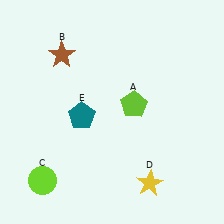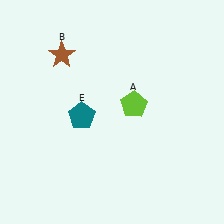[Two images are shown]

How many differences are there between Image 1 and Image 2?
There are 2 differences between the two images.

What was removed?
The lime circle (C), the yellow star (D) were removed in Image 2.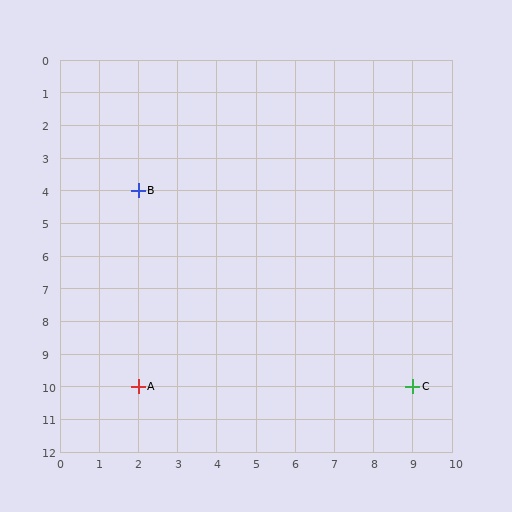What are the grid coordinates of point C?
Point C is at grid coordinates (9, 10).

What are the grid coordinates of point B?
Point B is at grid coordinates (2, 4).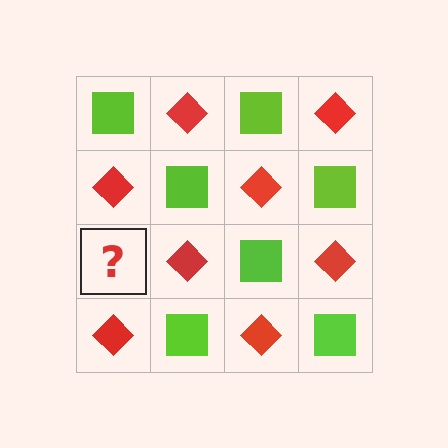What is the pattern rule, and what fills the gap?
The rule is that it alternates lime square and red diamond in a checkerboard pattern. The gap should be filled with a lime square.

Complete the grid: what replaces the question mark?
The question mark should be replaced with a lime square.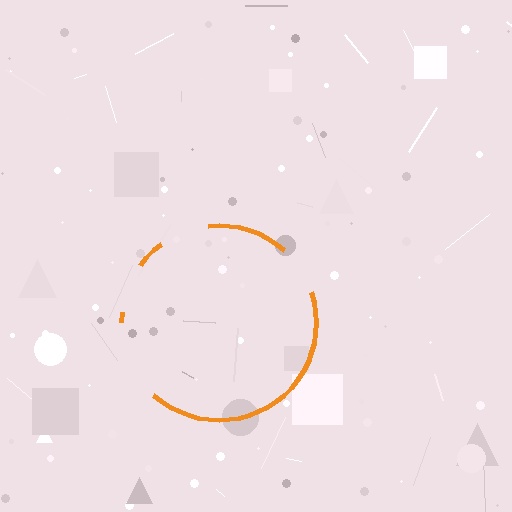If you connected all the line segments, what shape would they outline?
They would outline a circle.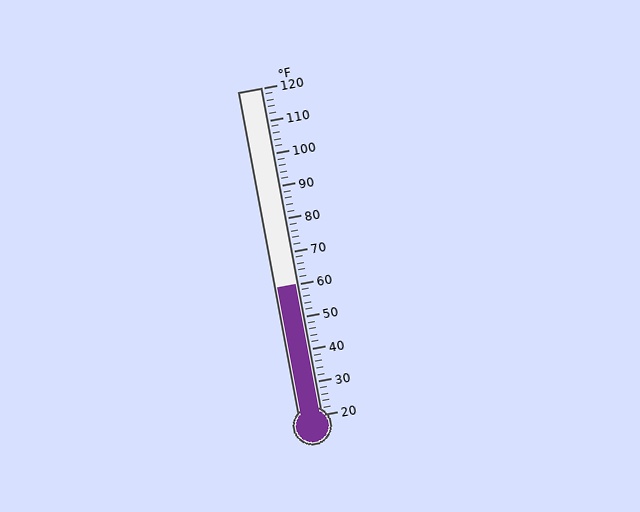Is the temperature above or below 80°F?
The temperature is below 80°F.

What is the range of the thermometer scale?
The thermometer scale ranges from 20°F to 120°F.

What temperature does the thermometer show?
The thermometer shows approximately 60°F.